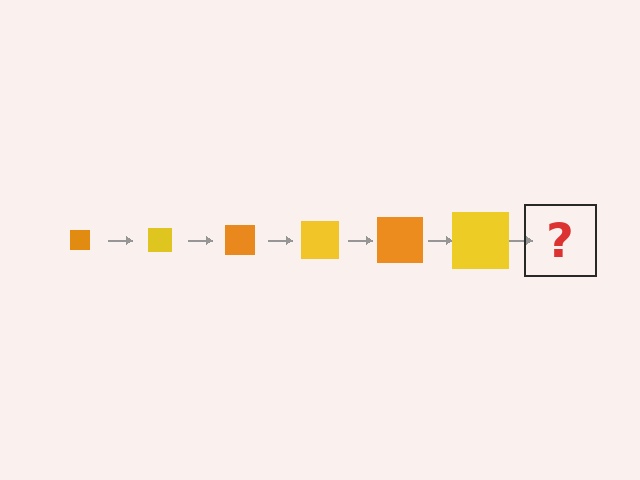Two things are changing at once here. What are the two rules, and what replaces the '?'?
The two rules are that the square grows larger each step and the color cycles through orange and yellow. The '?' should be an orange square, larger than the previous one.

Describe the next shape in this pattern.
It should be an orange square, larger than the previous one.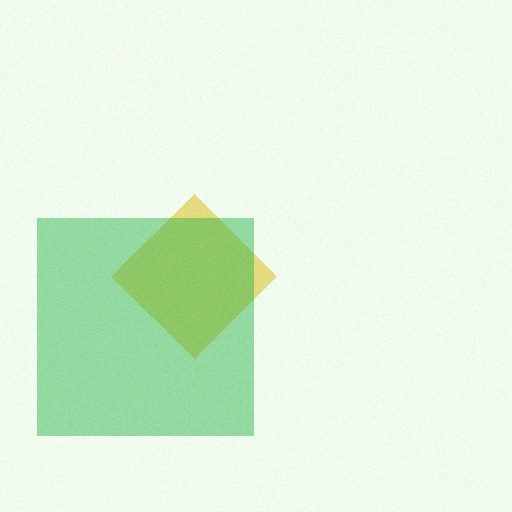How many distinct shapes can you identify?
There are 2 distinct shapes: a yellow diamond, a green square.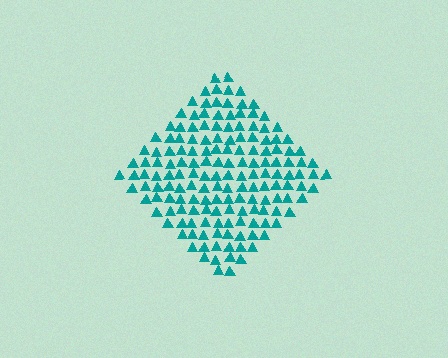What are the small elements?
The small elements are triangles.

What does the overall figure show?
The overall figure shows a diamond.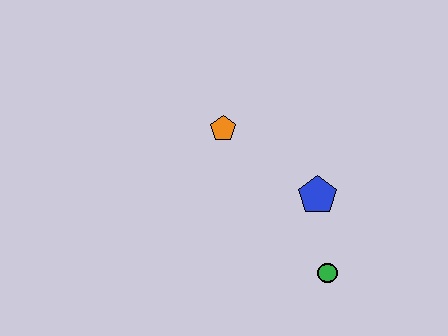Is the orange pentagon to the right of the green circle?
No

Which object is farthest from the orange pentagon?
The green circle is farthest from the orange pentagon.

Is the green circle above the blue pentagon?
No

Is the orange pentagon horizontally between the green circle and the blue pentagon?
No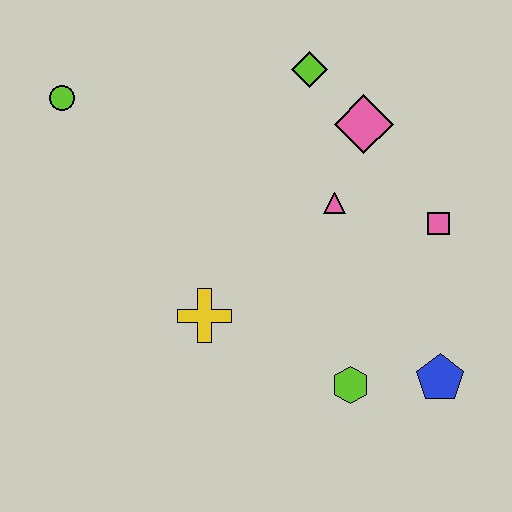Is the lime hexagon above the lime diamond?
No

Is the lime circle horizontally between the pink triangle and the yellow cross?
No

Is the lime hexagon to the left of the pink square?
Yes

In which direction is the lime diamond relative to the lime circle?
The lime diamond is to the right of the lime circle.